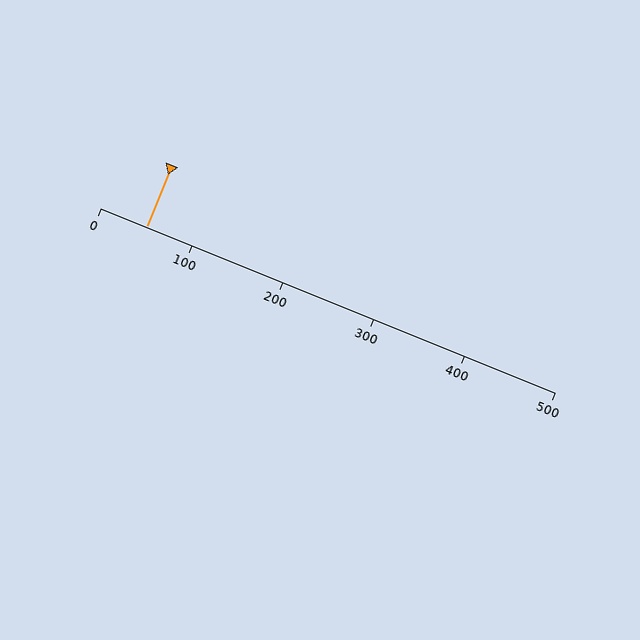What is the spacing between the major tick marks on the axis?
The major ticks are spaced 100 apart.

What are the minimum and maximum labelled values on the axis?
The axis runs from 0 to 500.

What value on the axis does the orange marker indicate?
The marker indicates approximately 50.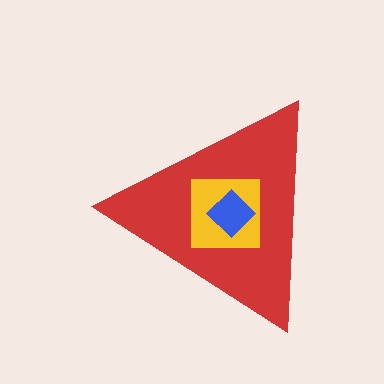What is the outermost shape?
The red triangle.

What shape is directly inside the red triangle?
The yellow square.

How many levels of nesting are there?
3.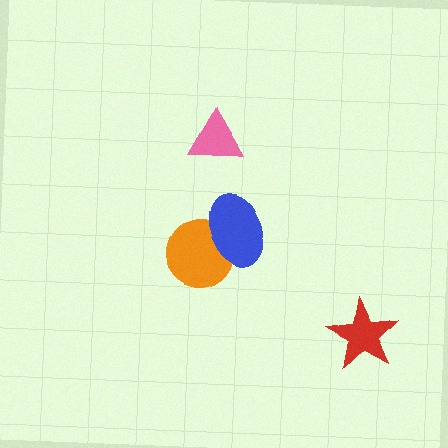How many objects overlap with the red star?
0 objects overlap with the red star.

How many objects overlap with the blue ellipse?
1 object overlaps with the blue ellipse.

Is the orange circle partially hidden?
Yes, it is partially covered by another shape.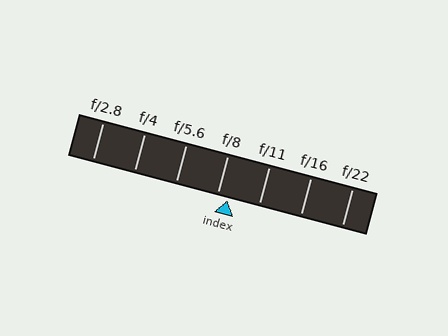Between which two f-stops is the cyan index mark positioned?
The index mark is between f/8 and f/11.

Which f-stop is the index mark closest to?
The index mark is closest to f/8.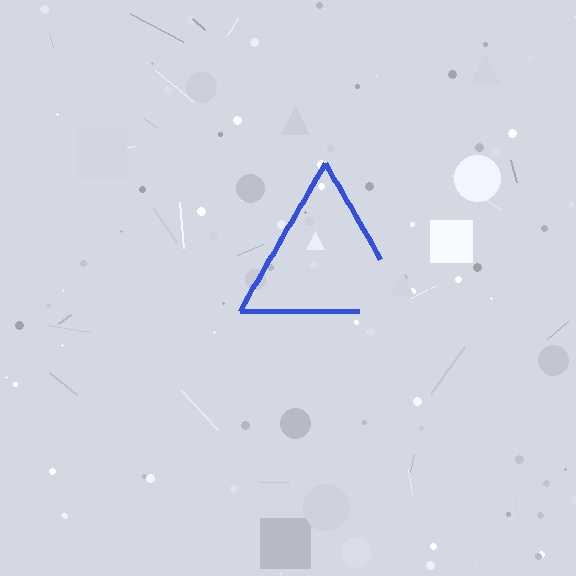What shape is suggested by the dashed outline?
The dashed outline suggests a triangle.